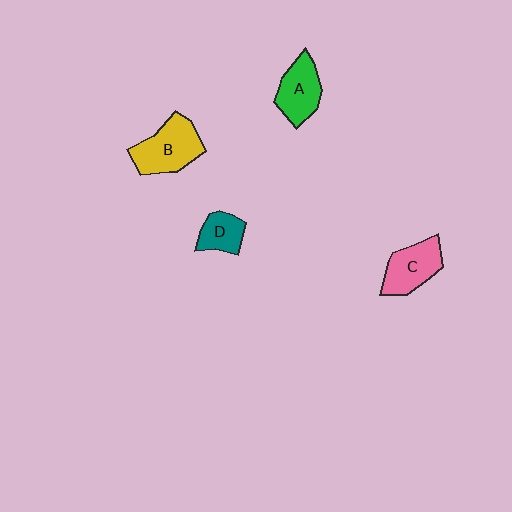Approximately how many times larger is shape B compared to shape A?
Approximately 1.3 times.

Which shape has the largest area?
Shape B (yellow).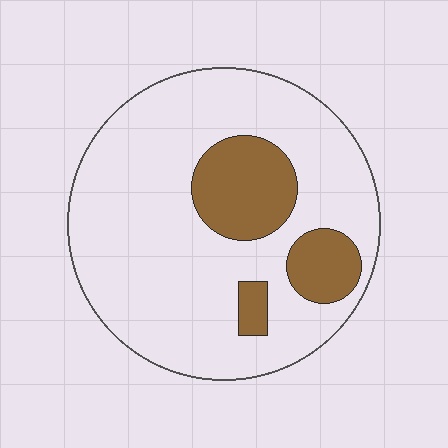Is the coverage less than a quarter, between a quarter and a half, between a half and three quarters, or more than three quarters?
Less than a quarter.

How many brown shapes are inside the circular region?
3.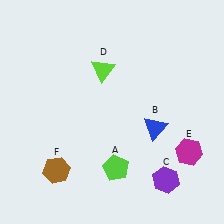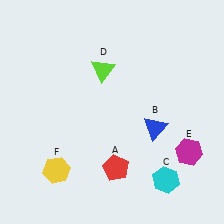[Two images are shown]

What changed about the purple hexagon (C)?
In Image 1, C is purple. In Image 2, it changed to cyan.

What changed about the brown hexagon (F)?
In Image 1, F is brown. In Image 2, it changed to yellow.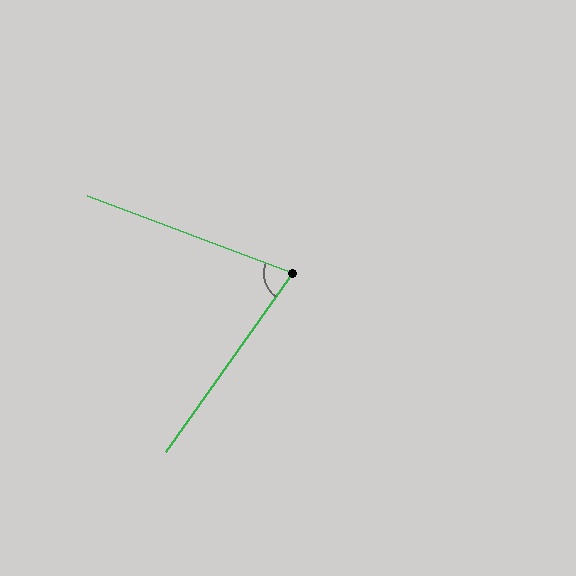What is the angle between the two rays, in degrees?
Approximately 75 degrees.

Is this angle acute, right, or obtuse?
It is acute.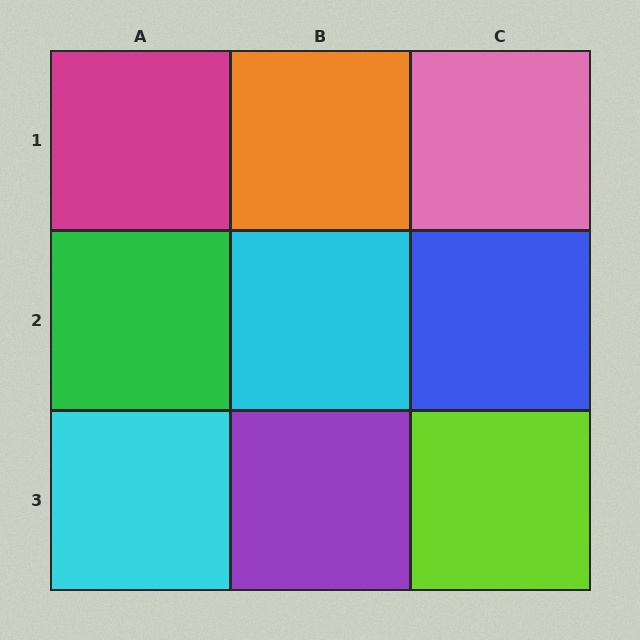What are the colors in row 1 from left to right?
Magenta, orange, pink.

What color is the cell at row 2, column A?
Green.